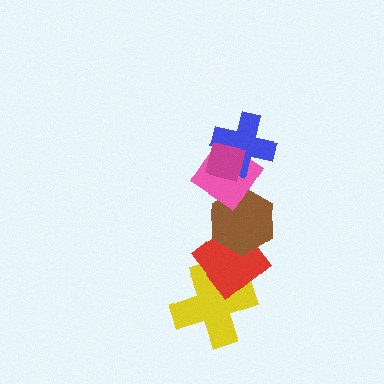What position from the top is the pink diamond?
The pink diamond is 3rd from the top.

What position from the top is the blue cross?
The blue cross is 2nd from the top.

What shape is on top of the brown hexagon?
The pink diamond is on top of the brown hexagon.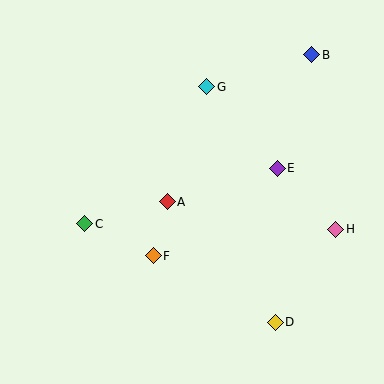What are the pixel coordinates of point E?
Point E is at (277, 168).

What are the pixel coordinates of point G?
Point G is at (207, 87).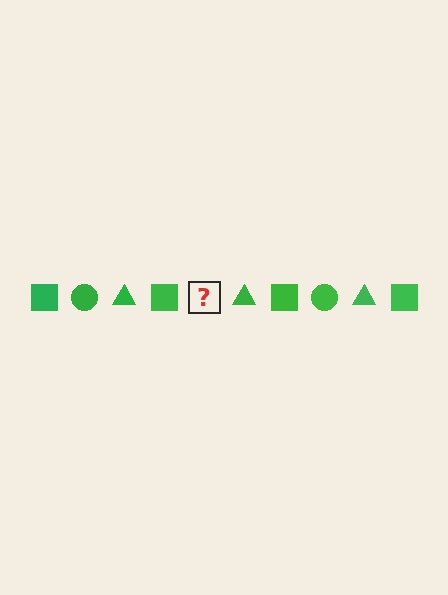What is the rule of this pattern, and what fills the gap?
The rule is that the pattern cycles through square, circle, triangle shapes in green. The gap should be filled with a green circle.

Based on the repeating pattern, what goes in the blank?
The blank should be a green circle.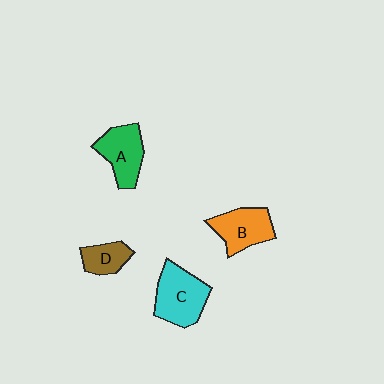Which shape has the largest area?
Shape C (cyan).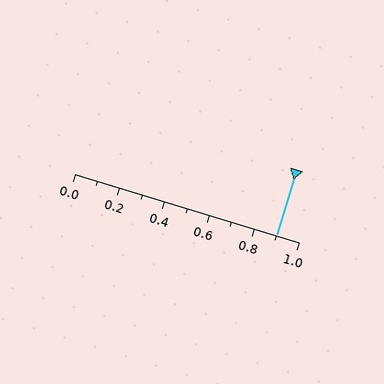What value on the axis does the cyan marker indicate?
The marker indicates approximately 0.9.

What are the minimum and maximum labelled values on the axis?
The axis runs from 0.0 to 1.0.